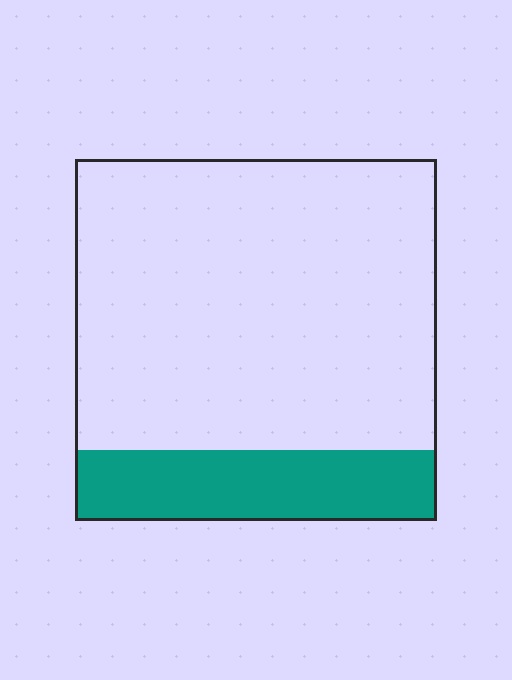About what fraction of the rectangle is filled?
About one fifth (1/5).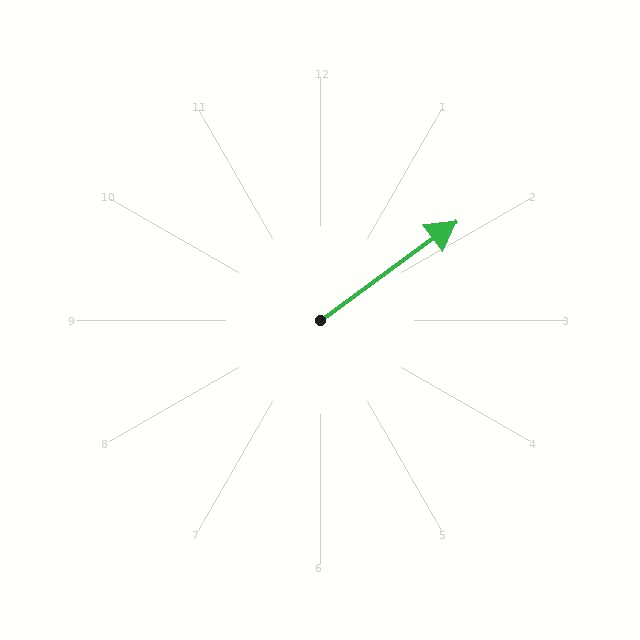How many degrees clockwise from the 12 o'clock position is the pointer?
Approximately 54 degrees.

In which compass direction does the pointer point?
Northeast.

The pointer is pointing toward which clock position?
Roughly 2 o'clock.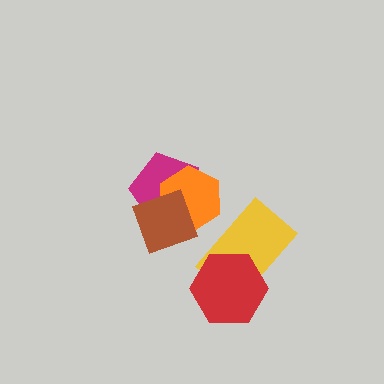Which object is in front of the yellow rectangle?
The red hexagon is in front of the yellow rectangle.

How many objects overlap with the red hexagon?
1 object overlaps with the red hexagon.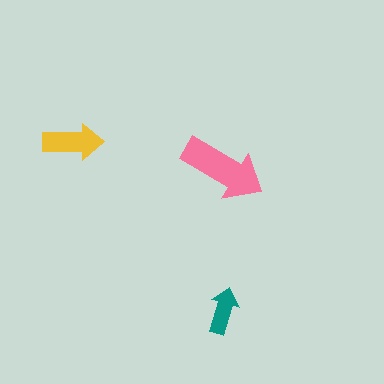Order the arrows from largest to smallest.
the pink one, the yellow one, the teal one.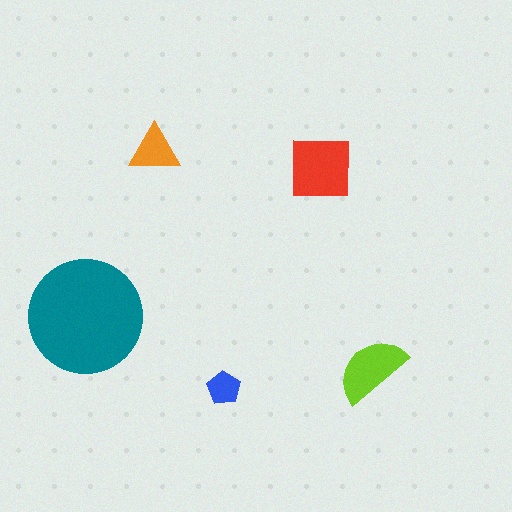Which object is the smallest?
The blue pentagon.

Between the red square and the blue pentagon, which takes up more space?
The red square.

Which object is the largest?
The teal circle.